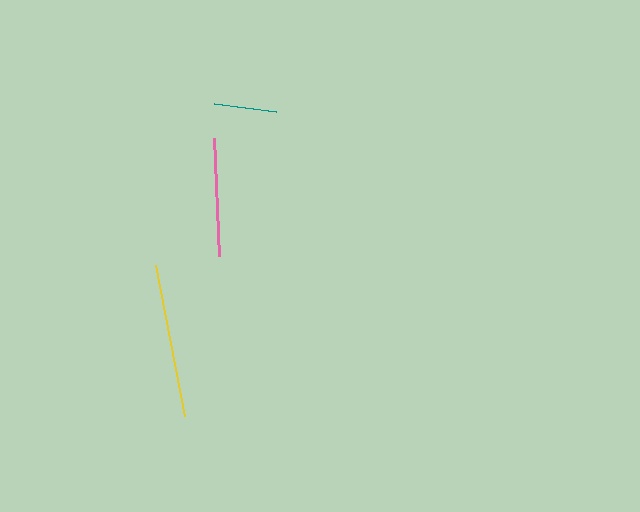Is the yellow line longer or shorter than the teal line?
The yellow line is longer than the teal line.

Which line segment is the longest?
The yellow line is the longest at approximately 154 pixels.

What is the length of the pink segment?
The pink segment is approximately 118 pixels long.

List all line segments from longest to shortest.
From longest to shortest: yellow, pink, teal.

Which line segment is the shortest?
The teal line is the shortest at approximately 63 pixels.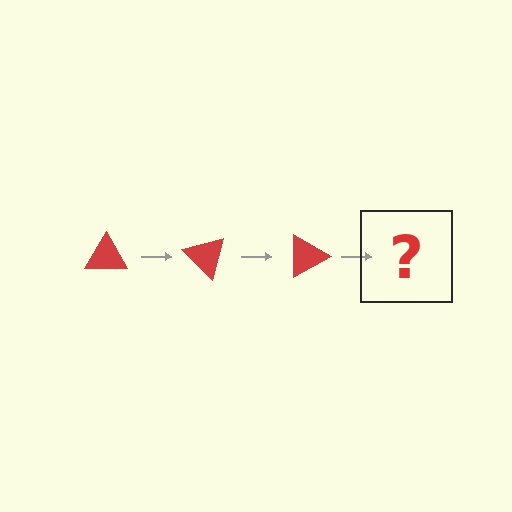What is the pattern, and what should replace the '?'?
The pattern is that the triangle rotates 45 degrees each step. The '?' should be a red triangle rotated 135 degrees.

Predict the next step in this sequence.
The next step is a red triangle rotated 135 degrees.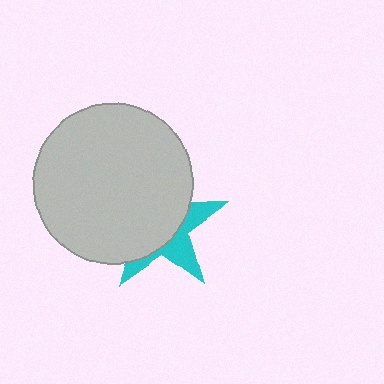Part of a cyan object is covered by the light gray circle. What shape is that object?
It is a star.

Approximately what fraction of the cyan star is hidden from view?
Roughly 65% of the cyan star is hidden behind the light gray circle.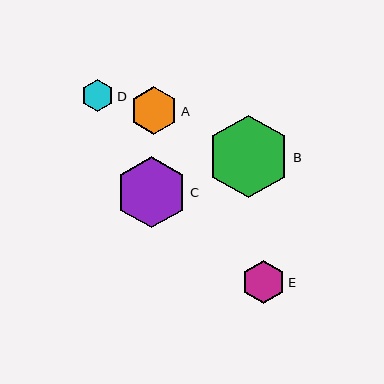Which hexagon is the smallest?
Hexagon D is the smallest with a size of approximately 32 pixels.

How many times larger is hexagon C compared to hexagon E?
Hexagon C is approximately 1.7 times the size of hexagon E.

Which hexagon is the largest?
Hexagon B is the largest with a size of approximately 83 pixels.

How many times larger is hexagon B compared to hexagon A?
Hexagon B is approximately 1.7 times the size of hexagon A.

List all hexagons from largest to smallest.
From largest to smallest: B, C, A, E, D.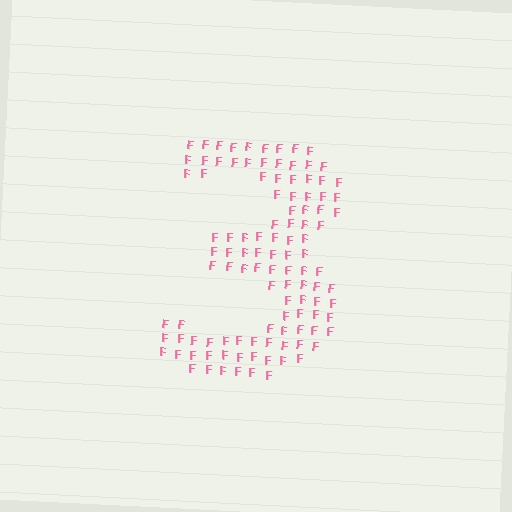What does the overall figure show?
The overall figure shows the digit 3.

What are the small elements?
The small elements are letter F's.